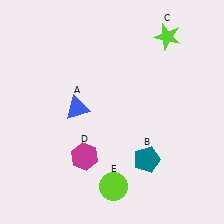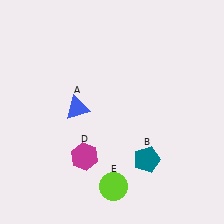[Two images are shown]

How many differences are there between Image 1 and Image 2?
There is 1 difference between the two images.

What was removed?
The lime star (C) was removed in Image 2.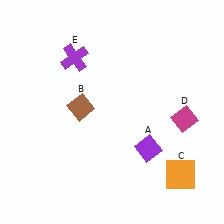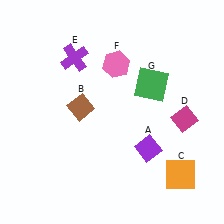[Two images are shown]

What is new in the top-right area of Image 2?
A green square (G) was added in the top-right area of Image 2.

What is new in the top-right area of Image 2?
A pink hexagon (F) was added in the top-right area of Image 2.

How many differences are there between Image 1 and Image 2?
There are 2 differences between the two images.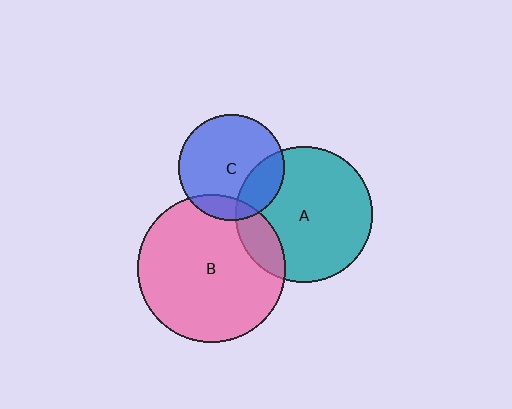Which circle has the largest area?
Circle B (pink).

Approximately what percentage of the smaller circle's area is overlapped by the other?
Approximately 25%.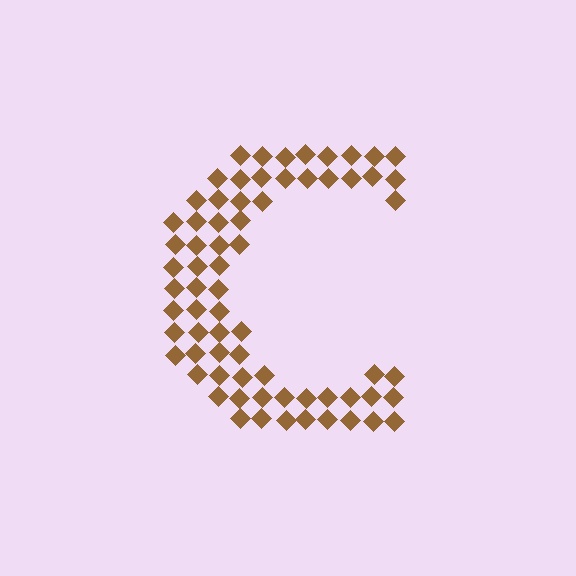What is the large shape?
The large shape is the letter C.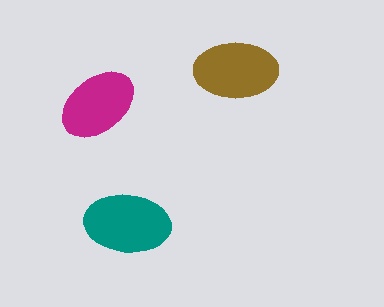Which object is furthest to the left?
The magenta ellipse is leftmost.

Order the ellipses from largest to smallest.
the teal one, the brown one, the magenta one.